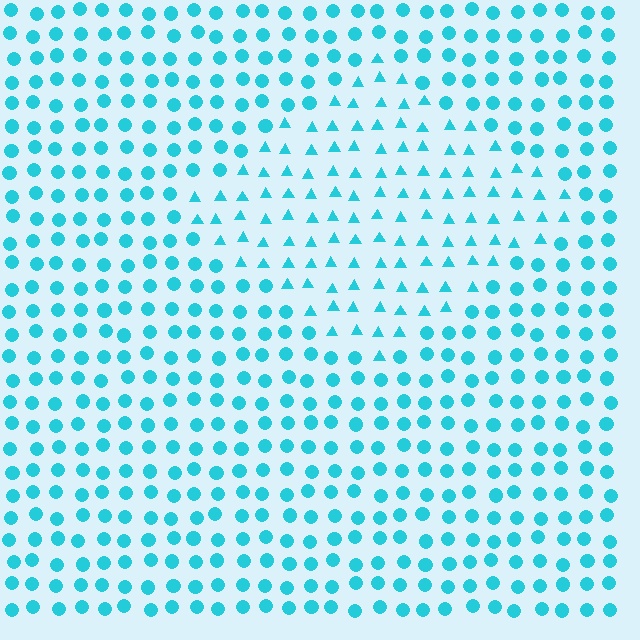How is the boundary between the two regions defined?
The boundary is defined by a change in element shape: triangles inside vs. circles outside. All elements share the same color and spacing.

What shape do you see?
I see a diamond.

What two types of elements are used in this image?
The image uses triangles inside the diamond region and circles outside it.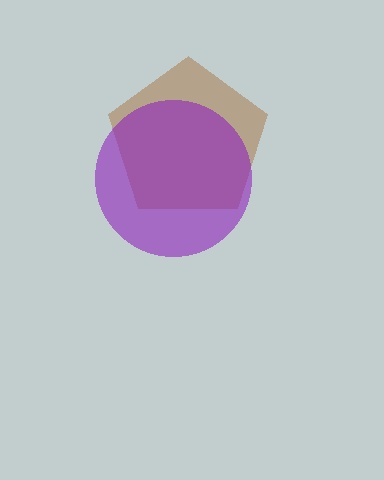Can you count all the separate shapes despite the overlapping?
Yes, there are 2 separate shapes.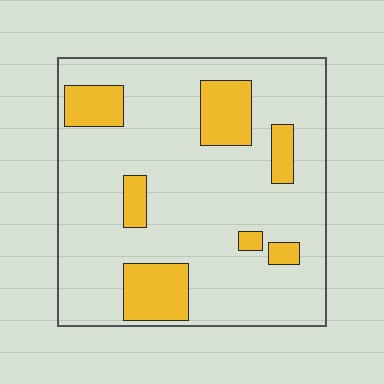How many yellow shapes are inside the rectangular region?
7.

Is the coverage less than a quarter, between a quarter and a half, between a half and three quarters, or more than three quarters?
Less than a quarter.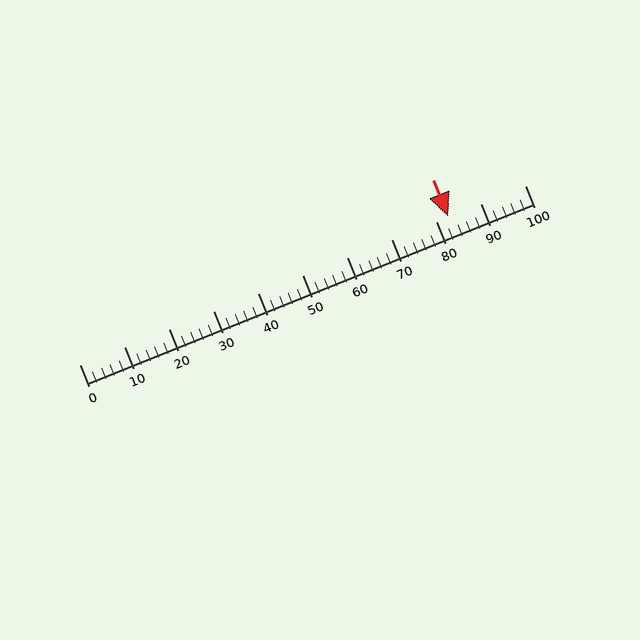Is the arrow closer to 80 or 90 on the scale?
The arrow is closer to 80.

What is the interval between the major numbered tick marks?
The major tick marks are spaced 10 units apart.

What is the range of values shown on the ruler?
The ruler shows values from 0 to 100.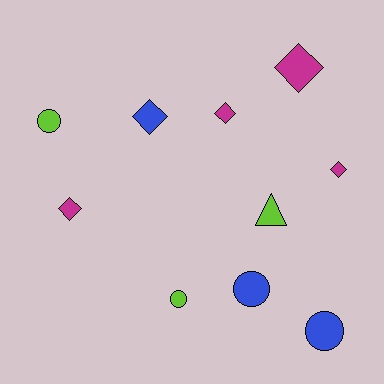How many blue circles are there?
There are 2 blue circles.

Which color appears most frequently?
Magenta, with 4 objects.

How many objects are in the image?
There are 10 objects.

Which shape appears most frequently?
Diamond, with 5 objects.